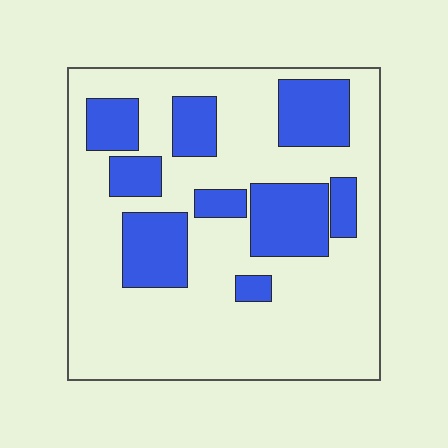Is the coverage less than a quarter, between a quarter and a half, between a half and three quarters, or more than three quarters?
Between a quarter and a half.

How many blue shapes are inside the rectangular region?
9.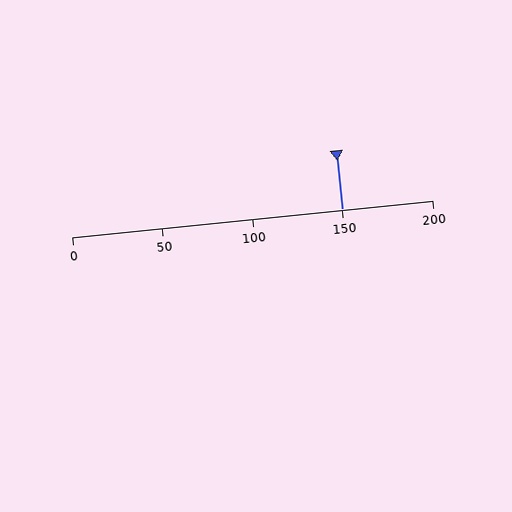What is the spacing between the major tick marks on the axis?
The major ticks are spaced 50 apart.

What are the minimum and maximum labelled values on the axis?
The axis runs from 0 to 200.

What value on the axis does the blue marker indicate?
The marker indicates approximately 150.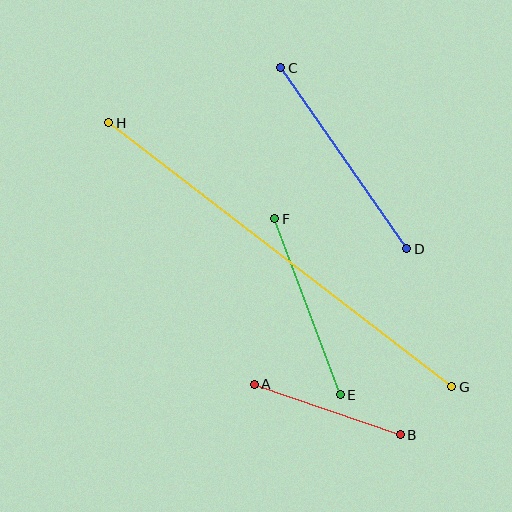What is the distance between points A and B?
The distance is approximately 155 pixels.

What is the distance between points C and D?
The distance is approximately 220 pixels.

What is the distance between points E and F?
The distance is approximately 187 pixels.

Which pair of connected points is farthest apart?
Points G and H are farthest apart.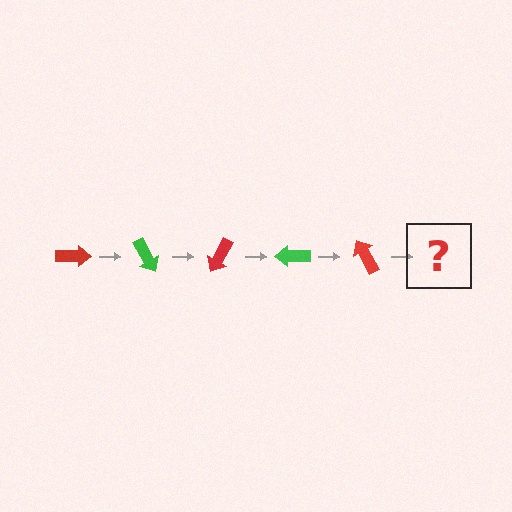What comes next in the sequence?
The next element should be a green arrow, rotated 300 degrees from the start.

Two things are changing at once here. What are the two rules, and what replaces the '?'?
The two rules are that it rotates 60 degrees each step and the color cycles through red and green. The '?' should be a green arrow, rotated 300 degrees from the start.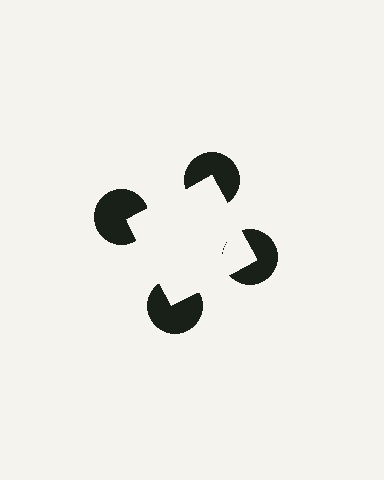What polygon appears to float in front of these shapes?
An illusory square — its edges are inferred from the aligned wedge cuts in the pac-man discs, not physically drawn.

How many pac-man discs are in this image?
There are 4 — one at each vertex of the illusory square.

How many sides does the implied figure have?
4 sides.